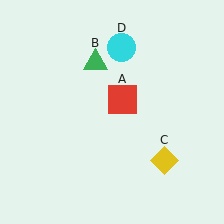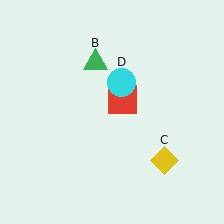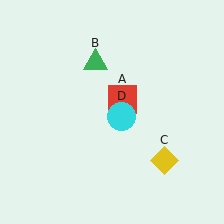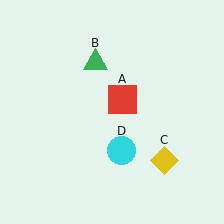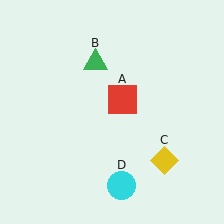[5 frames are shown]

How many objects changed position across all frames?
1 object changed position: cyan circle (object D).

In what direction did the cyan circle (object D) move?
The cyan circle (object D) moved down.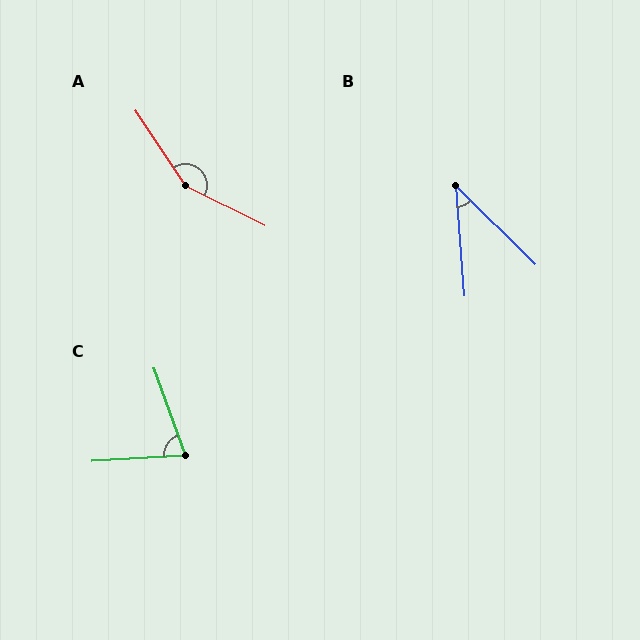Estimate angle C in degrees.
Approximately 73 degrees.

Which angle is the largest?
A, at approximately 150 degrees.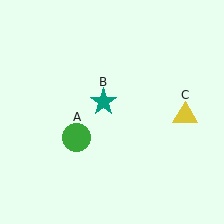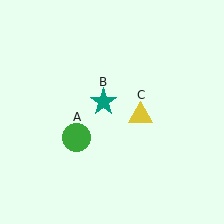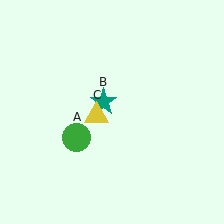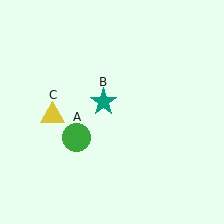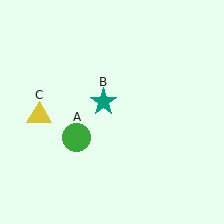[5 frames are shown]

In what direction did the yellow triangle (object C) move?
The yellow triangle (object C) moved left.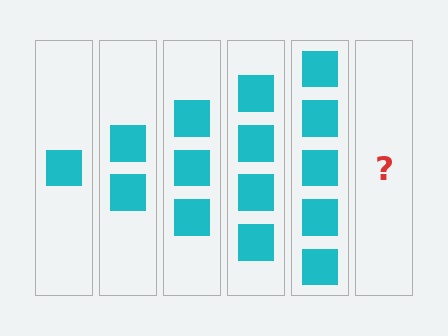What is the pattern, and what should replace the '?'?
The pattern is that each step adds one more square. The '?' should be 6 squares.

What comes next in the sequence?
The next element should be 6 squares.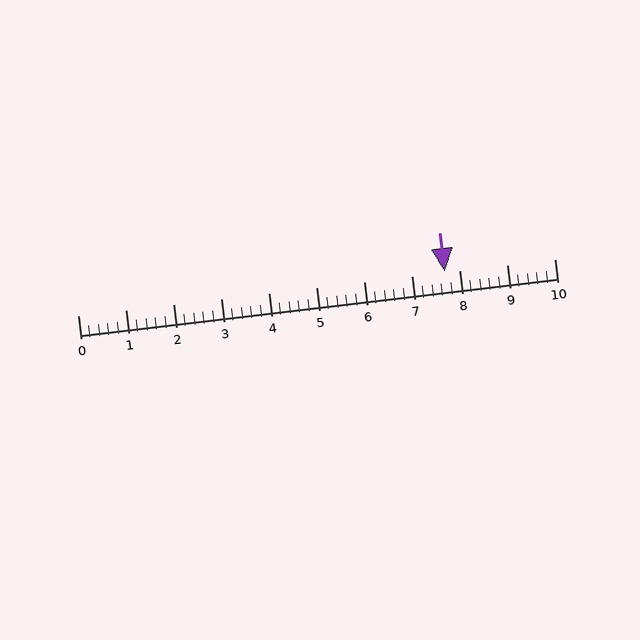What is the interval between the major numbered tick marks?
The major tick marks are spaced 1 units apart.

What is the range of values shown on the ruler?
The ruler shows values from 0 to 10.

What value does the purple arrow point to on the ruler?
The purple arrow points to approximately 7.7.